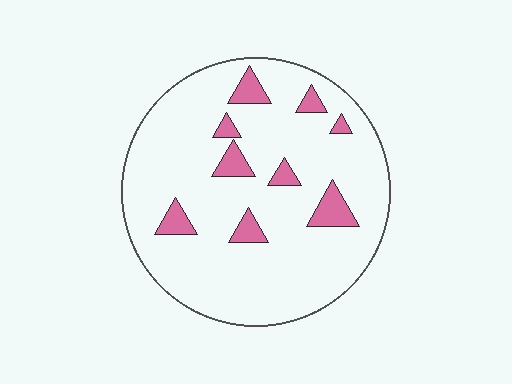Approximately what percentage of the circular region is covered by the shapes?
Approximately 10%.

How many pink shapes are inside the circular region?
9.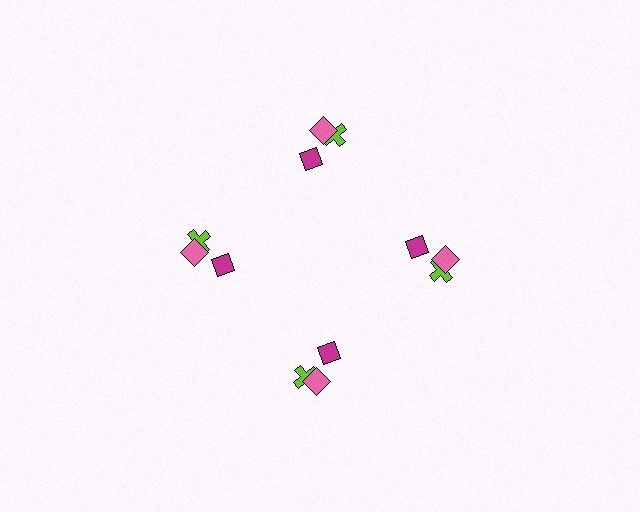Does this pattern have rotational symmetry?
Yes, this pattern has 4-fold rotational symmetry. It looks the same after rotating 90 degrees around the center.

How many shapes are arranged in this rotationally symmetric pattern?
There are 12 shapes, arranged in 4 groups of 3.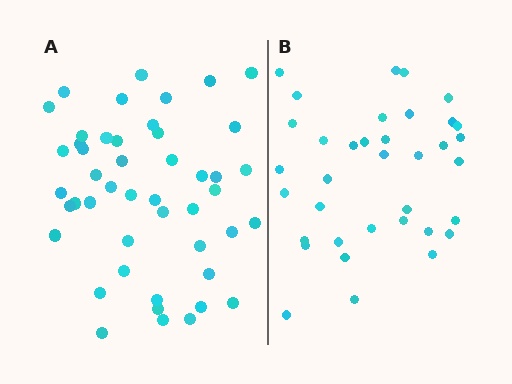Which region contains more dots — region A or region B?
Region A (the left region) has more dots.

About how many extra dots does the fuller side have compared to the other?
Region A has roughly 12 or so more dots than region B.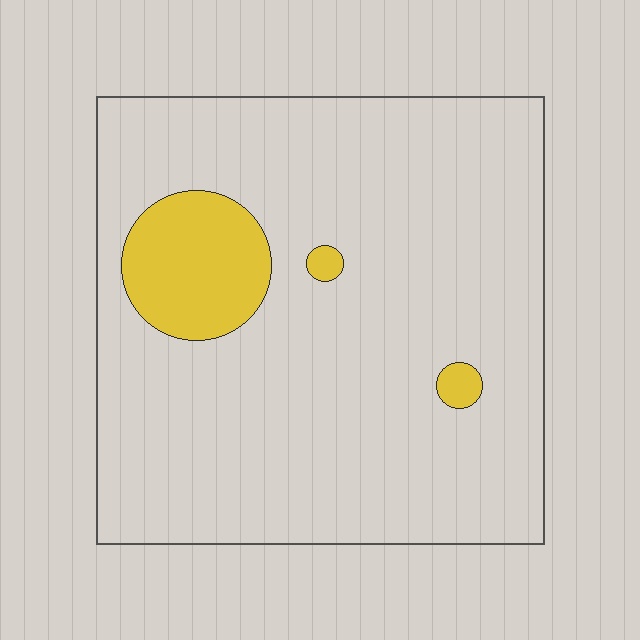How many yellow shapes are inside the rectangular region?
3.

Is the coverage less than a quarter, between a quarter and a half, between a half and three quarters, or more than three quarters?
Less than a quarter.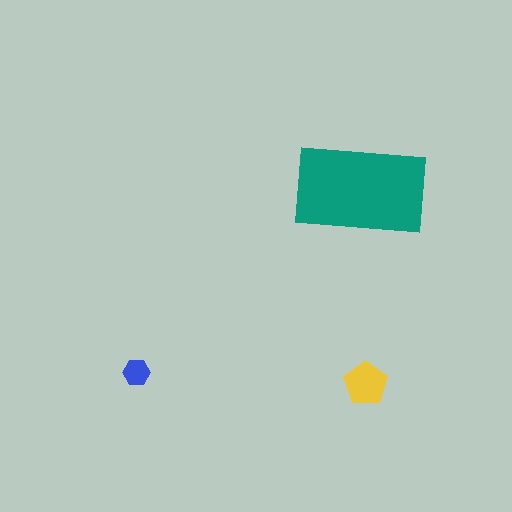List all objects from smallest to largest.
The blue hexagon, the yellow pentagon, the teal rectangle.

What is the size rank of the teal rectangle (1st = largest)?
1st.